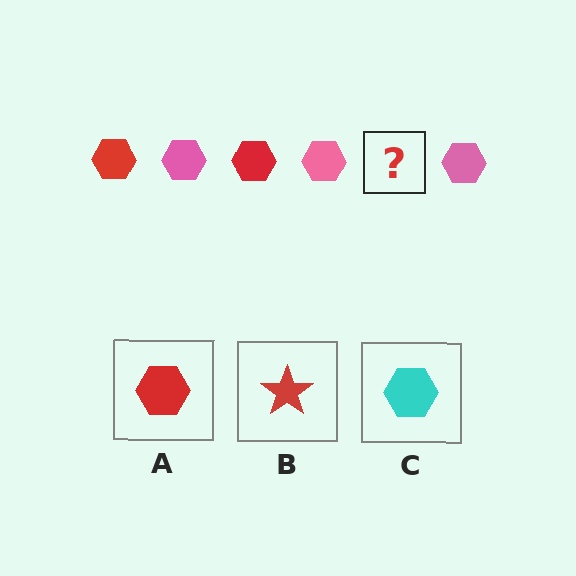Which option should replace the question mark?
Option A.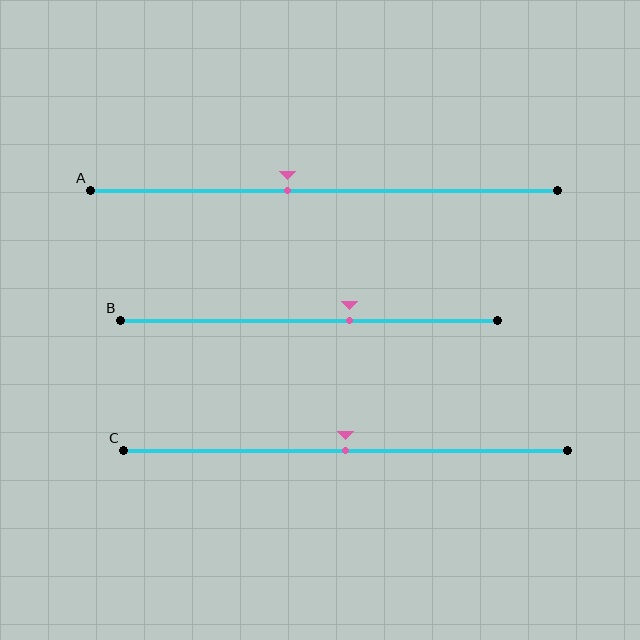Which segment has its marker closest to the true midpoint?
Segment C has its marker closest to the true midpoint.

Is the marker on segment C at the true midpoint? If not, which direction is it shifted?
Yes, the marker on segment C is at the true midpoint.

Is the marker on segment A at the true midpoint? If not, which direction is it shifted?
No, the marker on segment A is shifted to the left by about 8% of the segment length.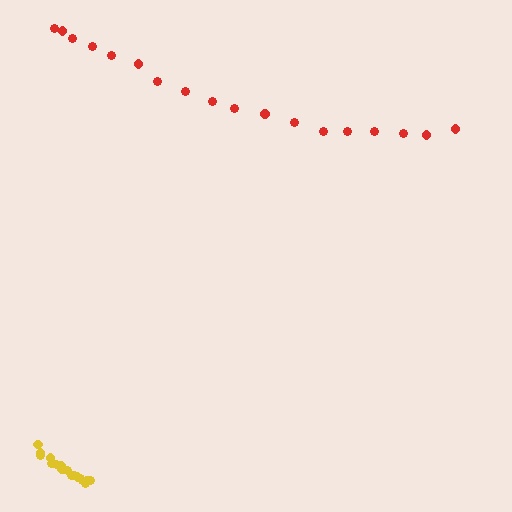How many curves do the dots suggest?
There are 2 distinct paths.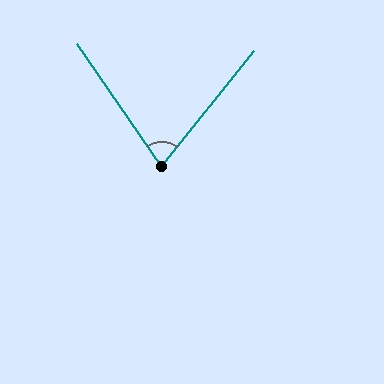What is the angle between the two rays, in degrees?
Approximately 73 degrees.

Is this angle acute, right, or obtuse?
It is acute.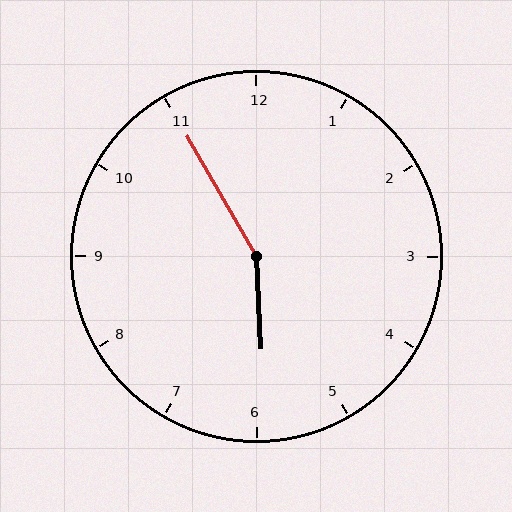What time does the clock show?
5:55.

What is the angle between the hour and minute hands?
Approximately 152 degrees.